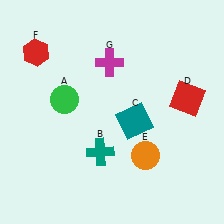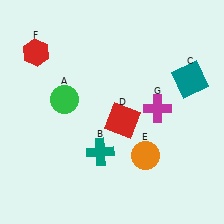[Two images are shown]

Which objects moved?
The objects that moved are: the teal square (C), the red square (D), the magenta cross (G).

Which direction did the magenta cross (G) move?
The magenta cross (G) moved right.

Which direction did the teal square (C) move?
The teal square (C) moved right.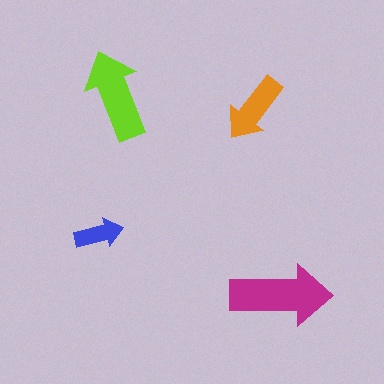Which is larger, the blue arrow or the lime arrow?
The lime one.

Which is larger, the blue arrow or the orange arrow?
The orange one.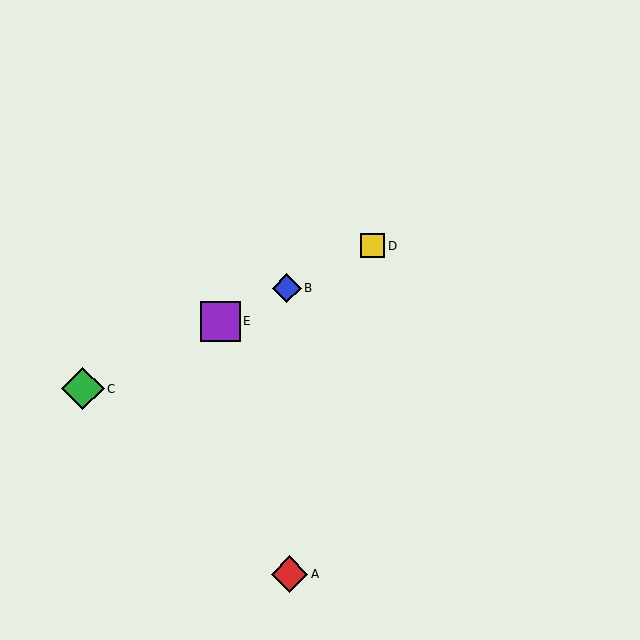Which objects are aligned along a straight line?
Objects B, C, D, E are aligned along a straight line.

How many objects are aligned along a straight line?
4 objects (B, C, D, E) are aligned along a straight line.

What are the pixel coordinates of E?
Object E is at (220, 321).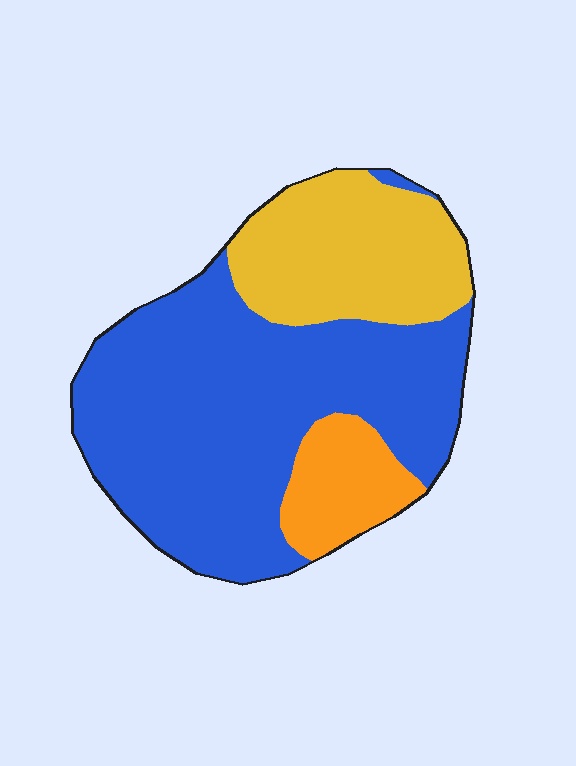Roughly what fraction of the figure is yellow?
Yellow takes up about one quarter (1/4) of the figure.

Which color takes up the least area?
Orange, at roughly 10%.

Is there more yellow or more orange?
Yellow.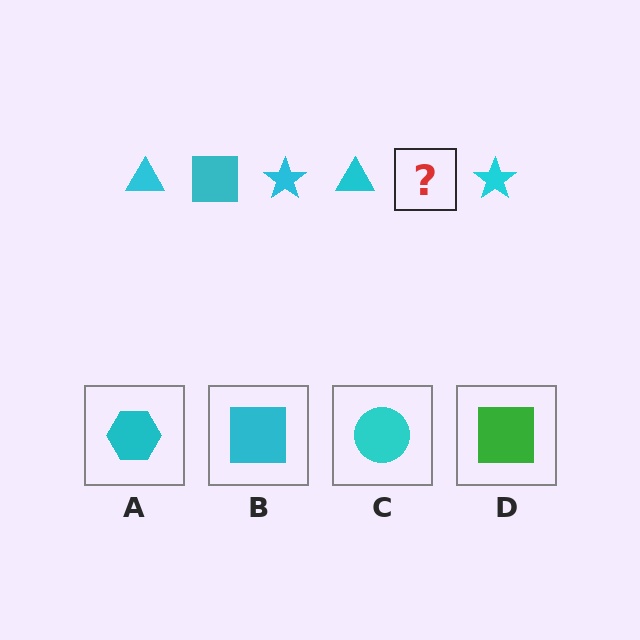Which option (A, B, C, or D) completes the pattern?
B.